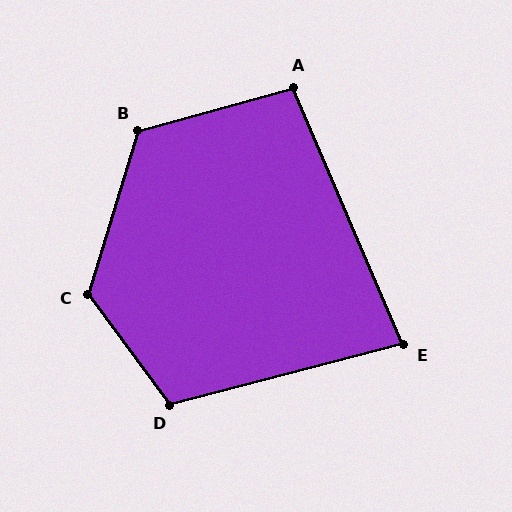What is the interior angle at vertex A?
Approximately 98 degrees (obtuse).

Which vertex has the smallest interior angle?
E, at approximately 81 degrees.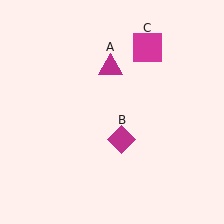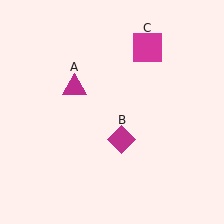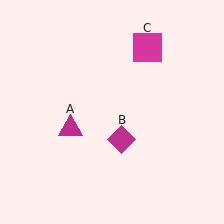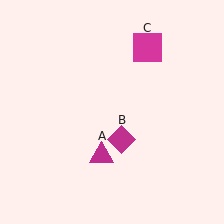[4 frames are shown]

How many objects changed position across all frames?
1 object changed position: magenta triangle (object A).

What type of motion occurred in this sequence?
The magenta triangle (object A) rotated counterclockwise around the center of the scene.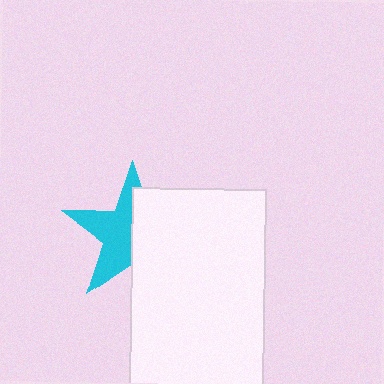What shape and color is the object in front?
The object in front is a white rectangle.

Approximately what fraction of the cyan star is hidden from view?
Roughly 49% of the cyan star is hidden behind the white rectangle.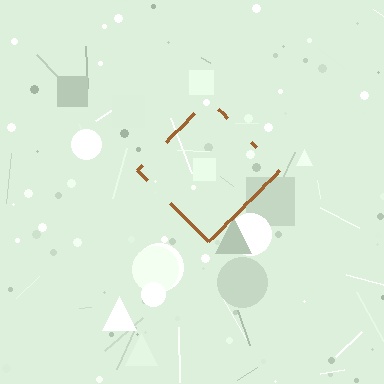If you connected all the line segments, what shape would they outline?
They would outline a diamond.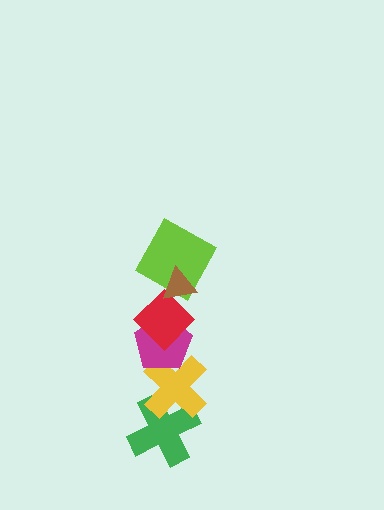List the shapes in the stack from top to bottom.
From top to bottom: the brown triangle, the lime square, the red diamond, the magenta pentagon, the yellow cross, the green cross.